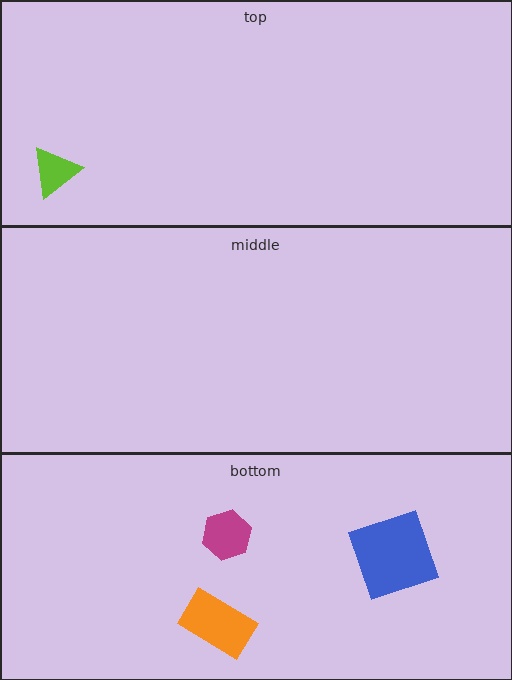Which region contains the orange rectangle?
The bottom region.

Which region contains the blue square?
The bottom region.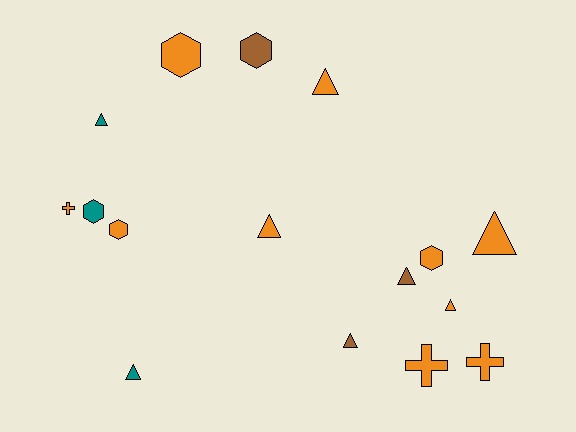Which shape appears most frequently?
Triangle, with 8 objects.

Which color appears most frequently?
Orange, with 10 objects.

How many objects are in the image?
There are 16 objects.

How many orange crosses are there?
There are 3 orange crosses.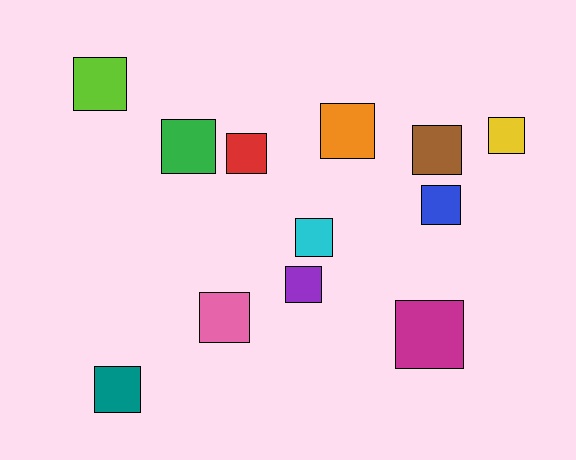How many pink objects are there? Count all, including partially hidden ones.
There is 1 pink object.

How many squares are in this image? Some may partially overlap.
There are 12 squares.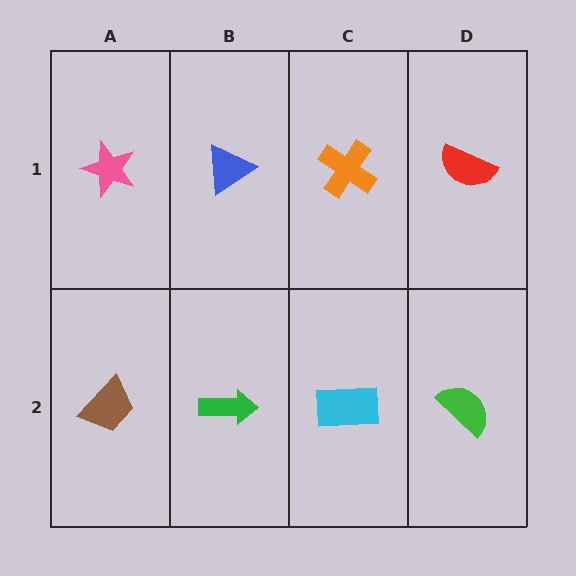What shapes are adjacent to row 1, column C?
A cyan rectangle (row 2, column C), a blue triangle (row 1, column B), a red semicircle (row 1, column D).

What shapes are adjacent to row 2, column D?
A red semicircle (row 1, column D), a cyan rectangle (row 2, column C).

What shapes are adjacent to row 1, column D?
A green semicircle (row 2, column D), an orange cross (row 1, column C).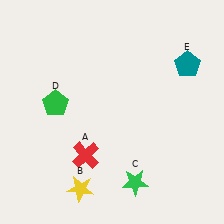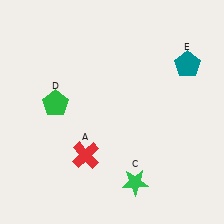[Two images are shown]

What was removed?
The yellow star (B) was removed in Image 2.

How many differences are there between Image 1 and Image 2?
There is 1 difference between the two images.